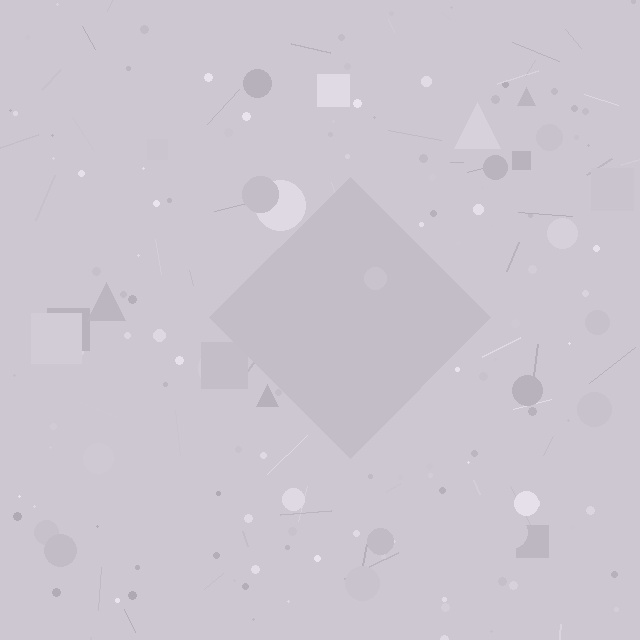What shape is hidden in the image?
A diamond is hidden in the image.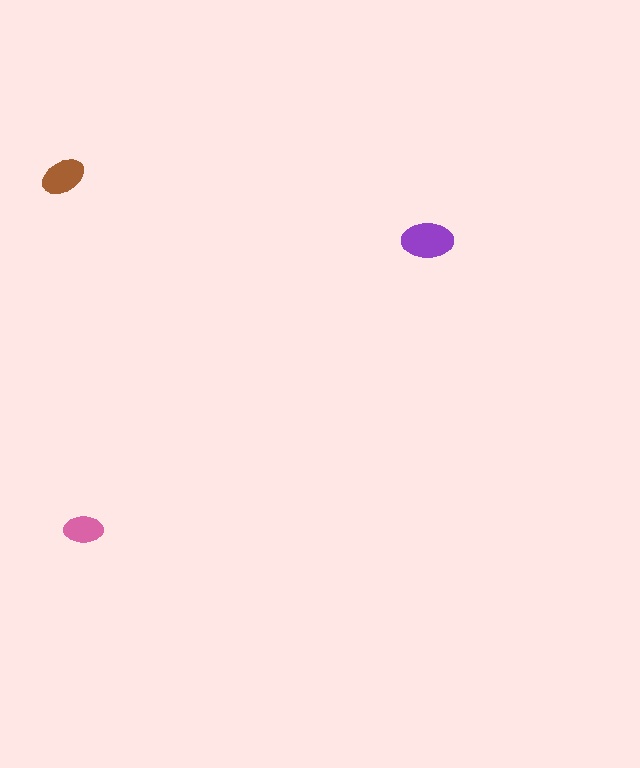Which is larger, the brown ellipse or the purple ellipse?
The purple one.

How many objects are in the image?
There are 3 objects in the image.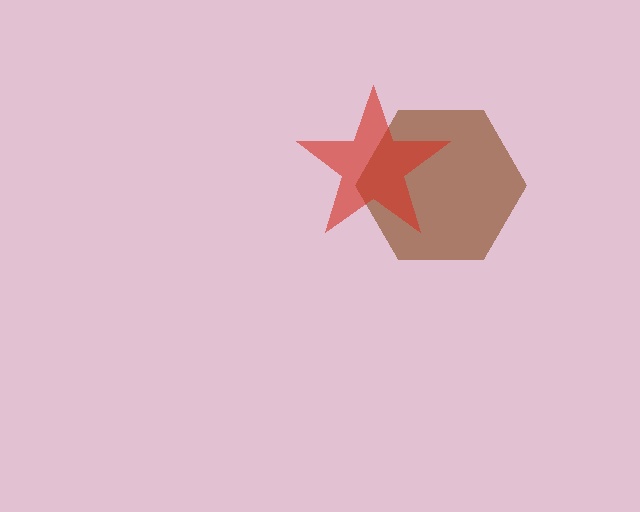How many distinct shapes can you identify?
There are 2 distinct shapes: a brown hexagon, a red star.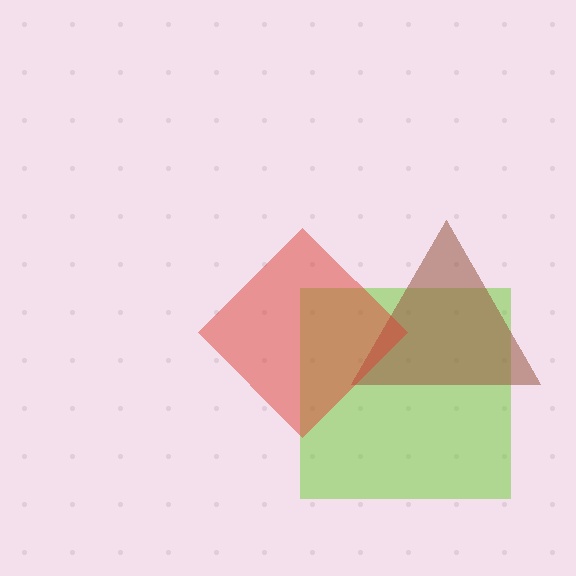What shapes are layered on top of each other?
The layered shapes are: a lime square, a brown triangle, a red diamond.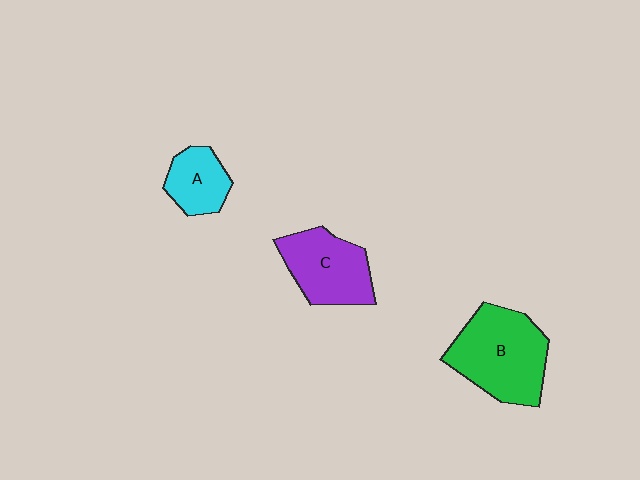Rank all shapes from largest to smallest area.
From largest to smallest: B (green), C (purple), A (cyan).